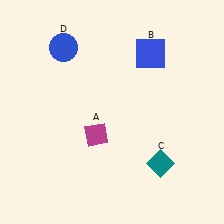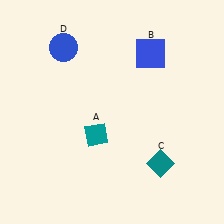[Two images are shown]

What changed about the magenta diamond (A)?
In Image 1, A is magenta. In Image 2, it changed to teal.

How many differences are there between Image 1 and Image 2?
There is 1 difference between the two images.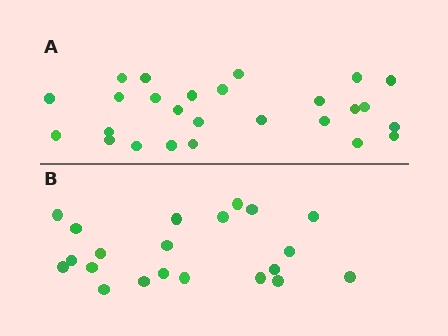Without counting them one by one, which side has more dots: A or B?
Region A (the top region) has more dots.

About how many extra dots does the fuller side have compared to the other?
Region A has about 5 more dots than region B.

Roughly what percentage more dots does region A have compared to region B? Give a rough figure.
About 25% more.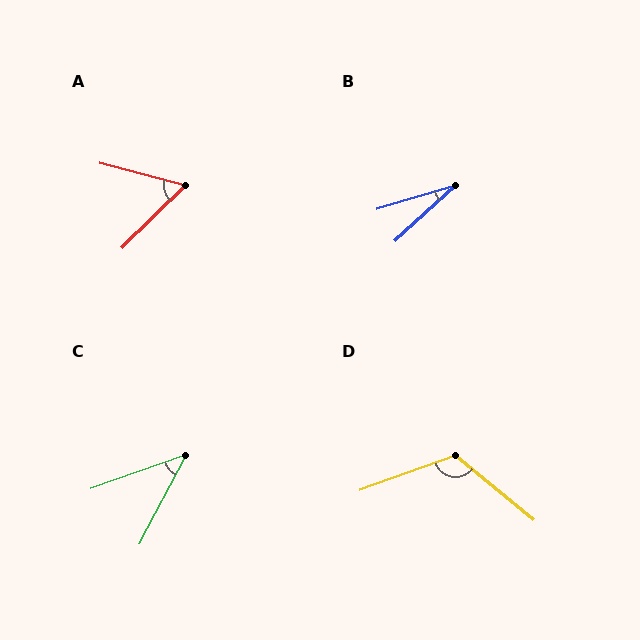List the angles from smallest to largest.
B (27°), C (43°), A (60°), D (121°).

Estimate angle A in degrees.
Approximately 60 degrees.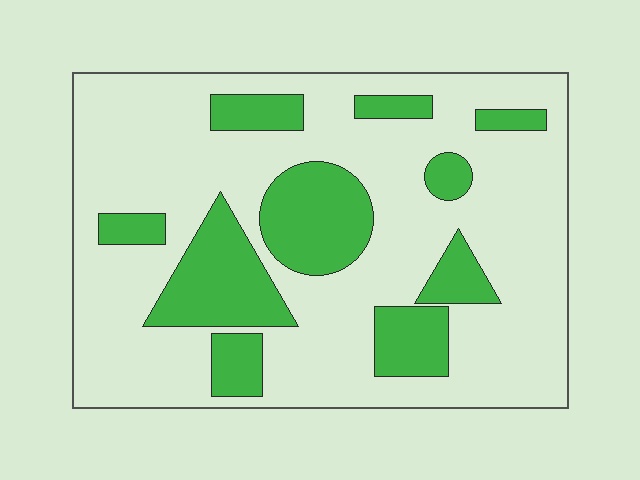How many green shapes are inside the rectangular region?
10.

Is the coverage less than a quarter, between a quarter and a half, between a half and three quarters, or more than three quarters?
Between a quarter and a half.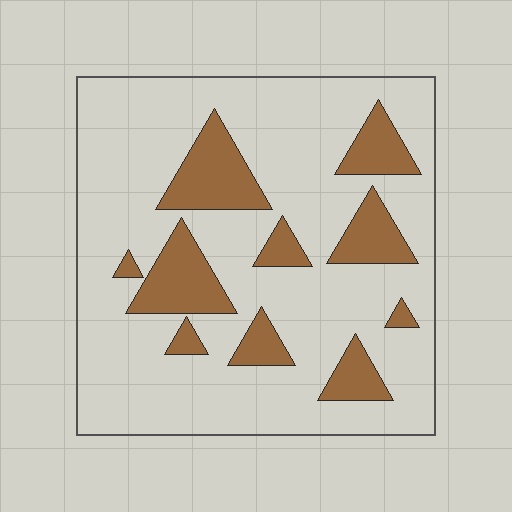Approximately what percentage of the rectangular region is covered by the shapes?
Approximately 20%.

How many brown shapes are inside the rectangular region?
10.